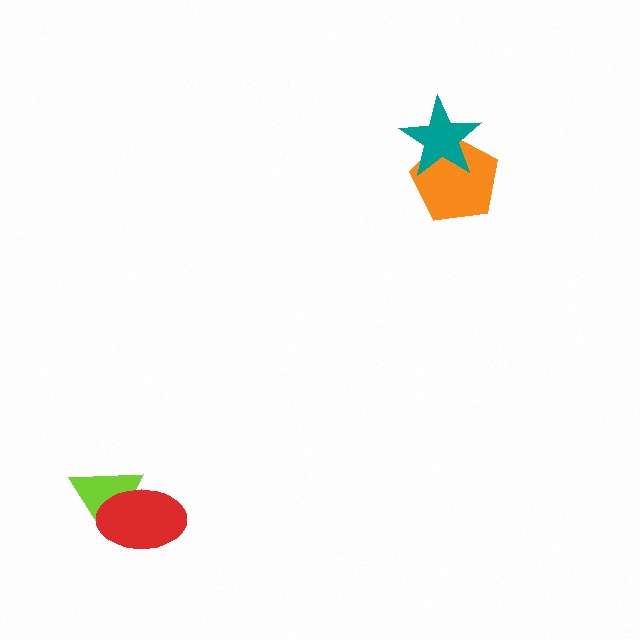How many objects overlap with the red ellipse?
1 object overlaps with the red ellipse.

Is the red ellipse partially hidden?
No, no other shape covers it.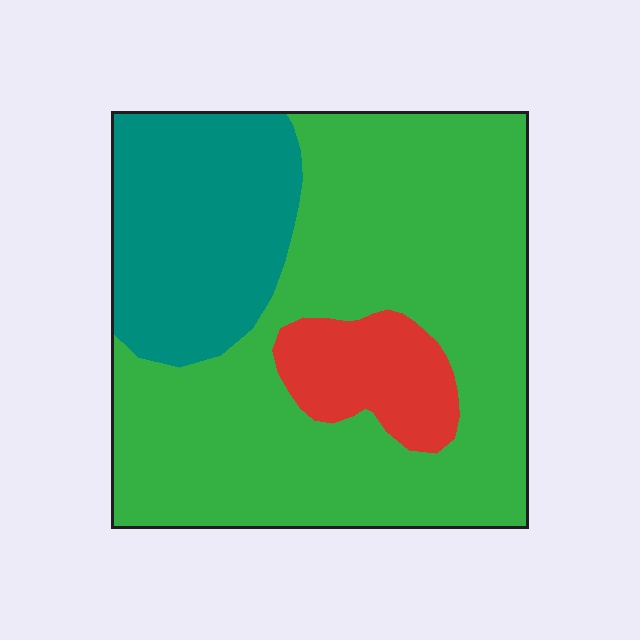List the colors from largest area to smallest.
From largest to smallest: green, teal, red.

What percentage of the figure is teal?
Teal takes up about one quarter (1/4) of the figure.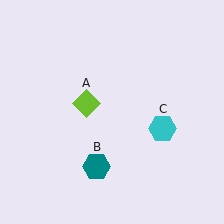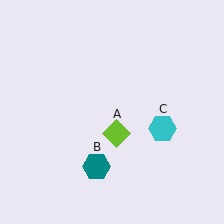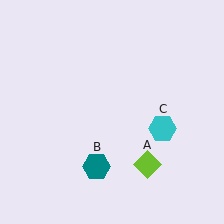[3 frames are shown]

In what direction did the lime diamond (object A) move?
The lime diamond (object A) moved down and to the right.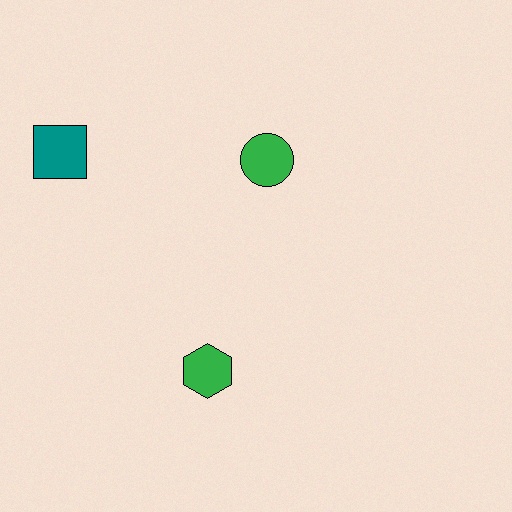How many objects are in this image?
There are 3 objects.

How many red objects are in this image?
There are no red objects.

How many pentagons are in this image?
There are no pentagons.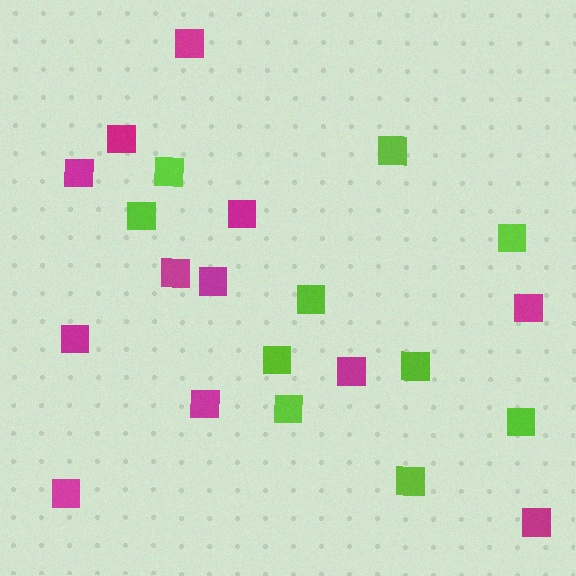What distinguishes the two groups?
There are 2 groups: one group of magenta squares (12) and one group of lime squares (10).